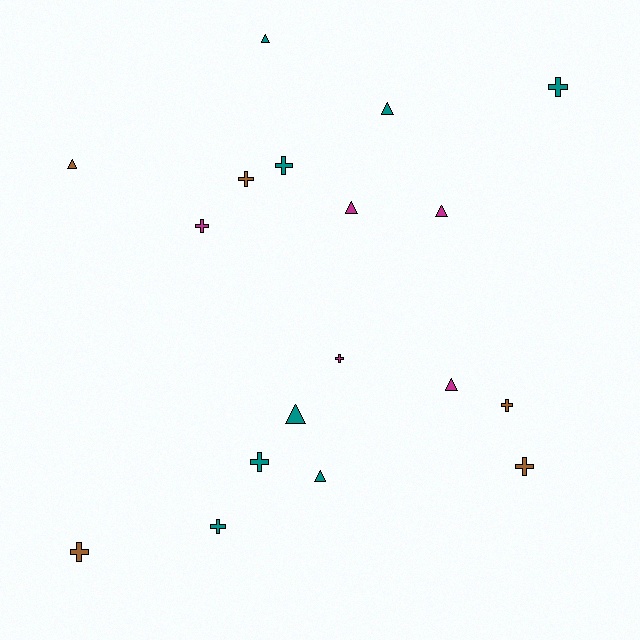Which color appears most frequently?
Teal, with 8 objects.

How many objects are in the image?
There are 18 objects.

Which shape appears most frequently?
Cross, with 10 objects.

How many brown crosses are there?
There are 4 brown crosses.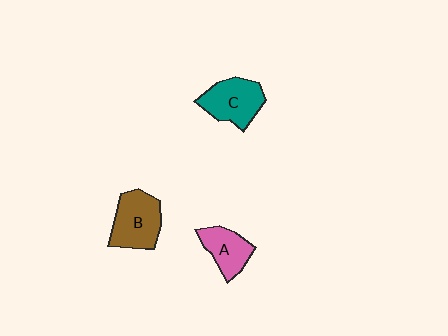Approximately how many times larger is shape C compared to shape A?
Approximately 1.3 times.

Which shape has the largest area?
Shape B (brown).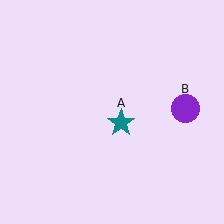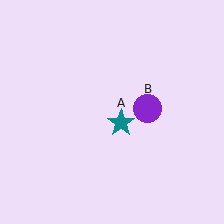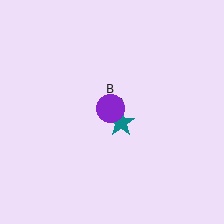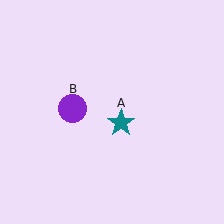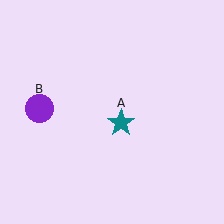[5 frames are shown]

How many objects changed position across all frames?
1 object changed position: purple circle (object B).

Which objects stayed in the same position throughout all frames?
Teal star (object A) remained stationary.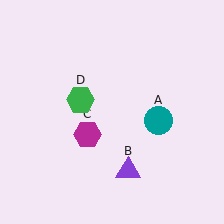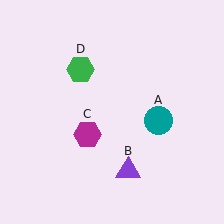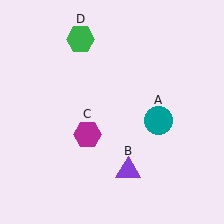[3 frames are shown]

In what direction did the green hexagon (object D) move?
The green hexagon (object D) moved up.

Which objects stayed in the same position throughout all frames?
Teal circle (object A) and purple triangle (object B) and magenta hexagon (object C) remained stationary.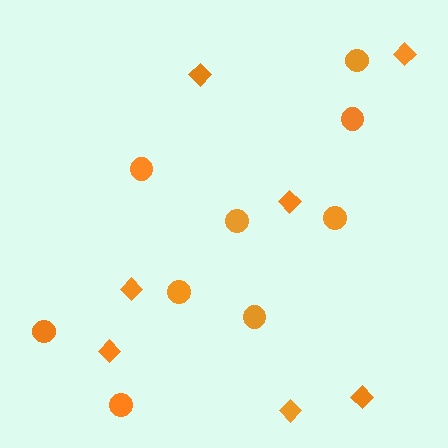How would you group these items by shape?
There are 2 groups: one group of circles (9) and one group of diamonds (7).